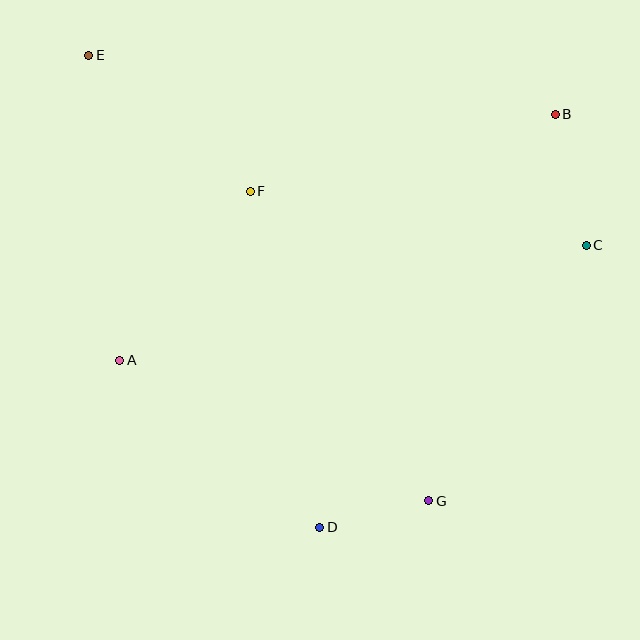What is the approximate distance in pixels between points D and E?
The distance between D and E is approximately 525 pixels.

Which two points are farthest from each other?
Points E and G are farthest from each other.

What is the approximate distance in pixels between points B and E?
The distance between B and E is approximately 470 pixels.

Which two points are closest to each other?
Points D and G are closest to each other.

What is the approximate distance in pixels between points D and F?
The distance between D and F is approximately 343 pixels.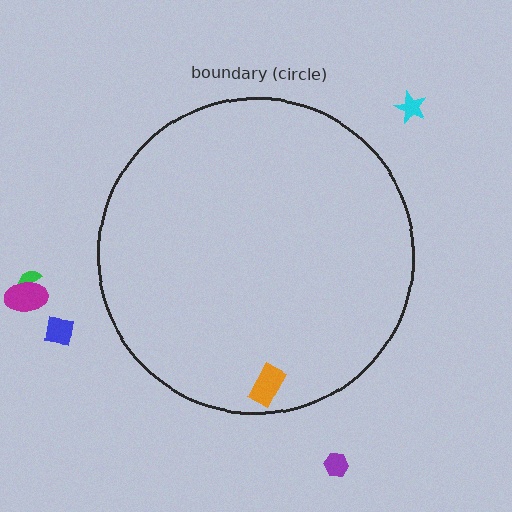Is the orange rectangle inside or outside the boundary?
Inside.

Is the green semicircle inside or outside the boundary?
Outside.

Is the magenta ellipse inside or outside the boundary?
Outside.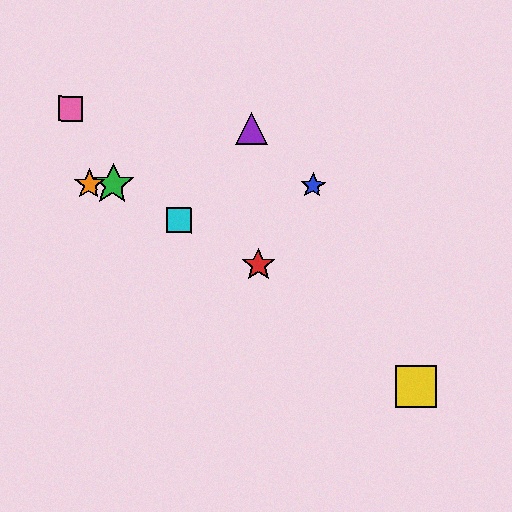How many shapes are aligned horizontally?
3 shapes (the blue star, the green star, the orange star) are aligned horizontally.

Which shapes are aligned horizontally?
The blue star, the green star, the orange star are aligned horizontally.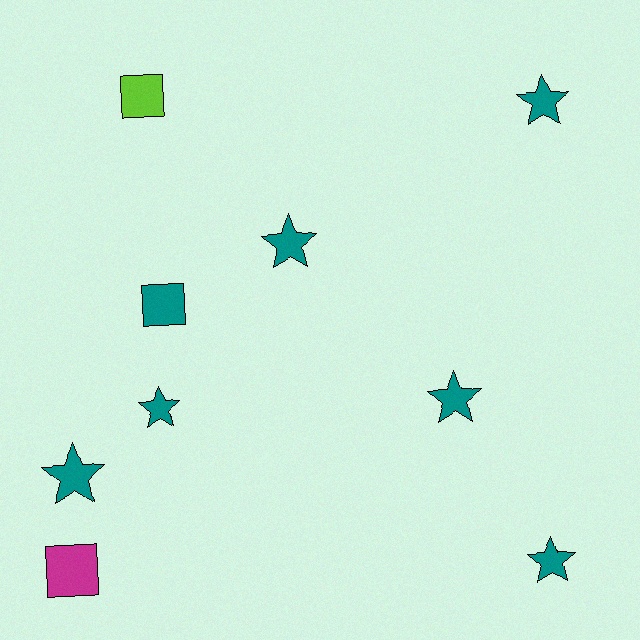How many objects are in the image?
There are 9 objects.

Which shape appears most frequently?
Star, with 6 objects.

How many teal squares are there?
There is 1 teal square.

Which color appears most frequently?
Teal, with 7 objects.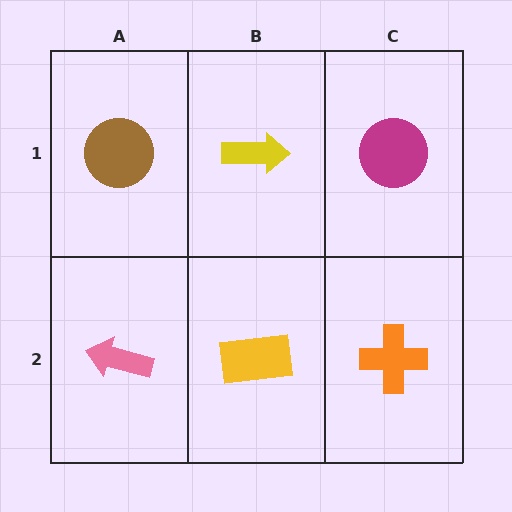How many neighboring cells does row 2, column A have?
2.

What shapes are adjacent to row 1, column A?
A pink arrow (row 2, column A), a yellow arrow (row 1, column B).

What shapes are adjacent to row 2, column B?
A yellow arrow (row 1, column B), a pink arrow (row 2, column A), an orange cross (row 2, column C).